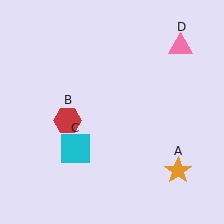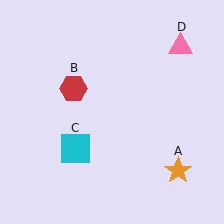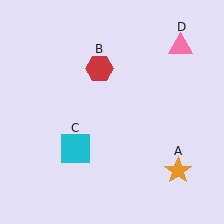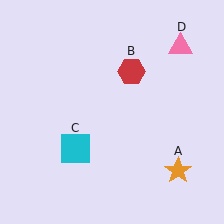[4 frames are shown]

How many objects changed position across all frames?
1 object changed position: red hexagon (object B).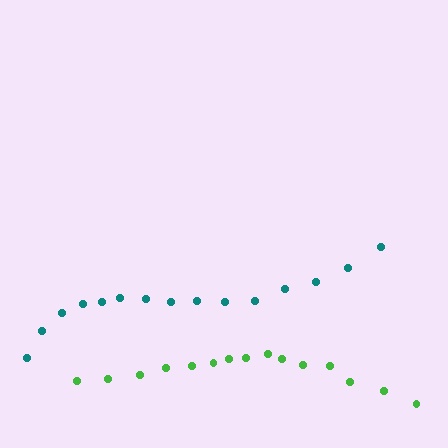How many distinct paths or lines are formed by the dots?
There are 2 distinct paths.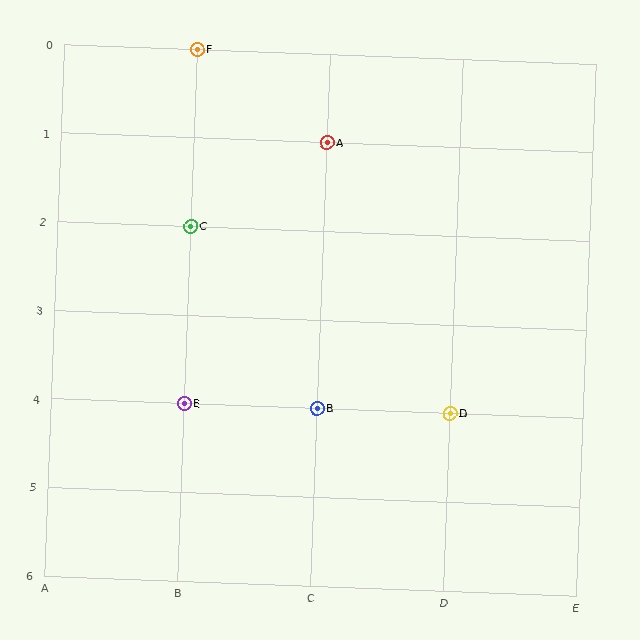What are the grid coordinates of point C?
Point C is at grid coordinates (B, 2).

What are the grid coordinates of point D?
Point D is at grid coordinates (D, 4).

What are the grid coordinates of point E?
Point E is at grid coordinates (B, 4).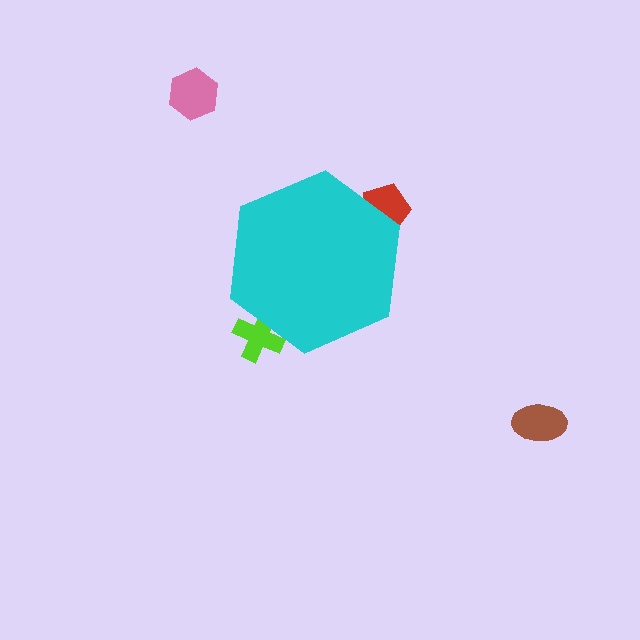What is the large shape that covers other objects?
A cyan hexagon.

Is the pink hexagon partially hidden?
No, the pink hexagon is fully visible.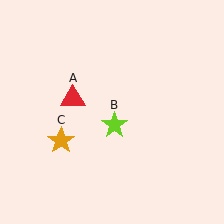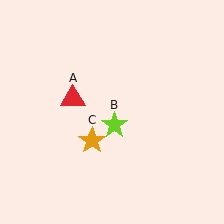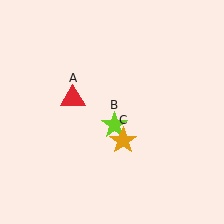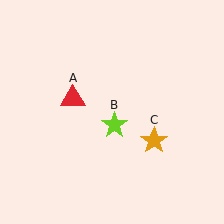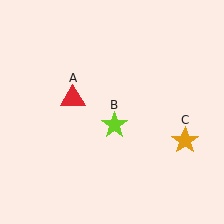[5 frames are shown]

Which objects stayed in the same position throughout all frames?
Red triangle (object A) and lime star (object B) remained stationary.